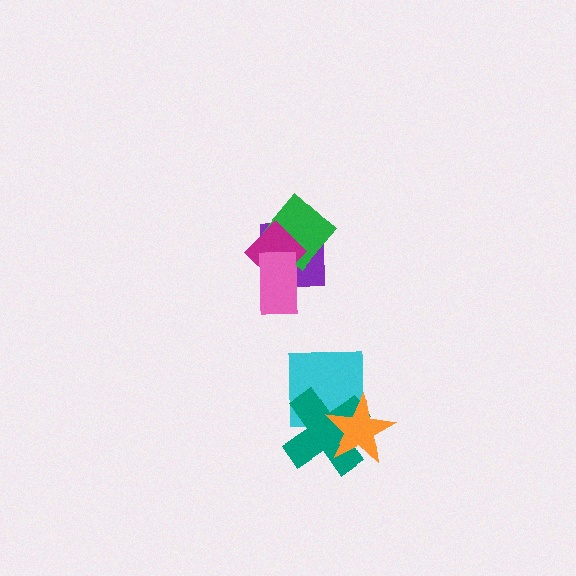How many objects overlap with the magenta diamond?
3 objects overlap with the magenta diamond.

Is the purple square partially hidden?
Yes, it is partially covered by another shape.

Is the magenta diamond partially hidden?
Yes, it is partially covered by another shape.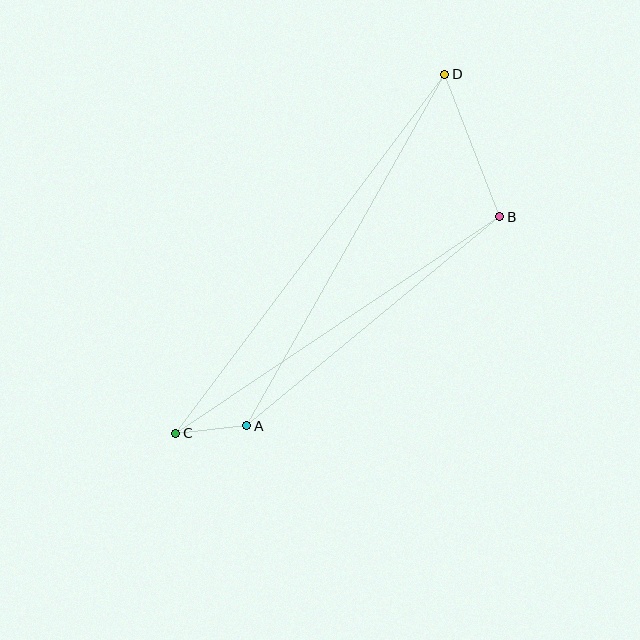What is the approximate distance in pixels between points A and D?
The distance between A and D is approximately 404 pixels.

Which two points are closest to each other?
Points A and C are closest to each other.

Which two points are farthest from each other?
Points C and D are farthest from each other.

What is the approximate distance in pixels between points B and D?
The distance between B and D is approximately 153 pixels.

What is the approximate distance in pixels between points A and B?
The distance between A and B is approximately 328 pixels.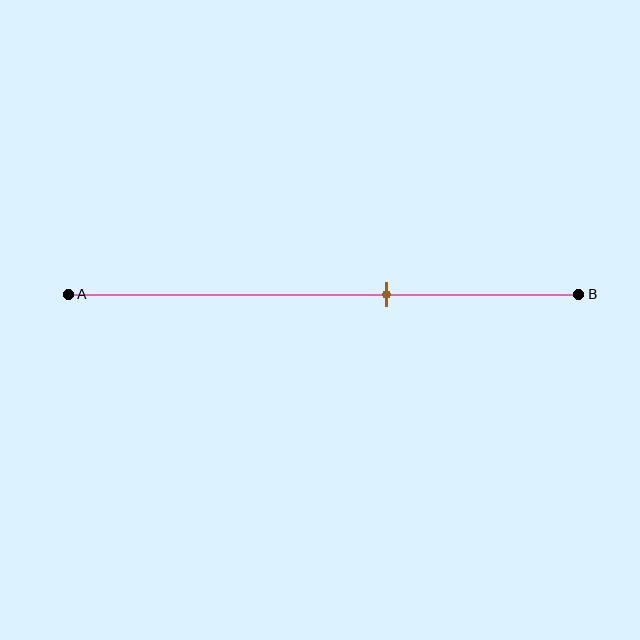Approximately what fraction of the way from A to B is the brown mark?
The brown mark is approximately 60% of the way from A to B.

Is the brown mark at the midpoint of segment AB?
No, the mark is at about 60% from A, not at the 50% midpoint.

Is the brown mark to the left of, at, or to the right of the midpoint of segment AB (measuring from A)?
The brown mark is to the right of the midpoint of segment AB.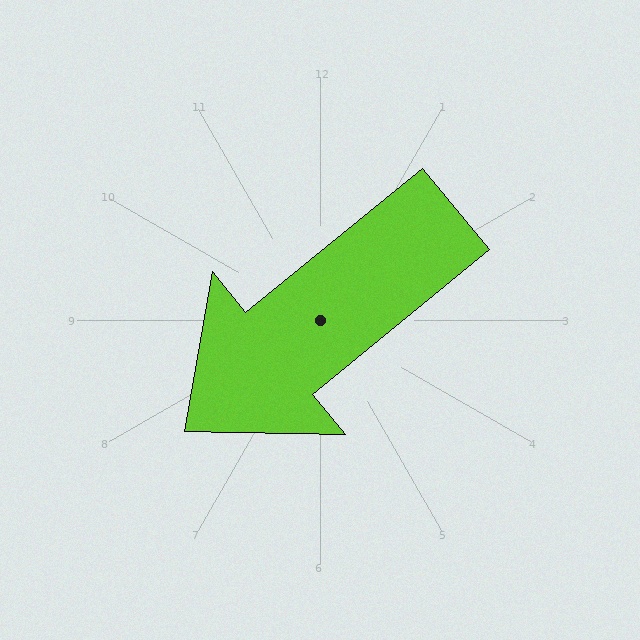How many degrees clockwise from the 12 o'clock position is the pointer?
Approximately 231 degrees.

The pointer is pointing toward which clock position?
Roughly 8 o'clock.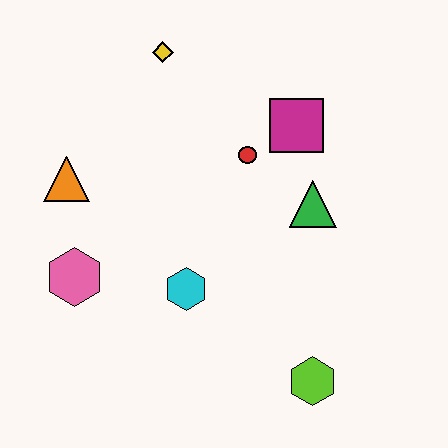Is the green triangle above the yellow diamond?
No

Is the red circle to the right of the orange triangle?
Yes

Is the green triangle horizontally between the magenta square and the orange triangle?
No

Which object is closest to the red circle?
The magenta square is closest to the red circle.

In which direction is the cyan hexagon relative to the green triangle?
The cyan hexagon is to the left of the green triangle.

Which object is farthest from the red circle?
The lime hexagon is farthest from the red circle.